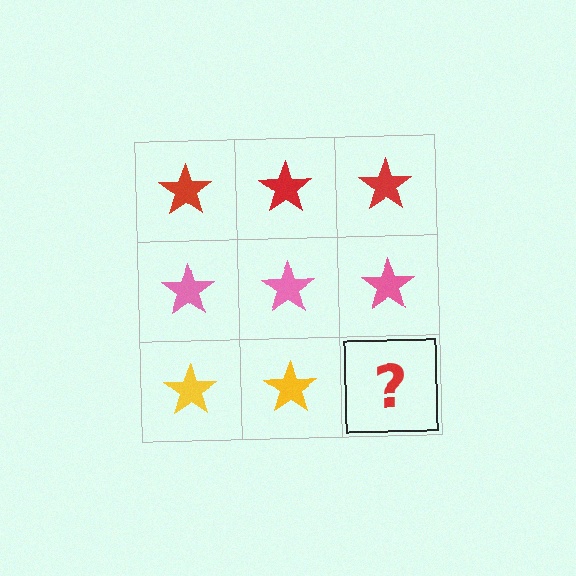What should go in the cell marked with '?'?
The missing cell should contain a yellow star.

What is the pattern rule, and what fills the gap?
The rule is that each row has a consistent color. The gap should be filled with a yellow star.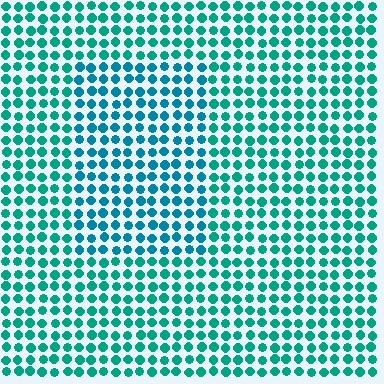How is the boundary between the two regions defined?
The boundary is defined purely by a slight shift in hue (about 24 degrees). Spacing, size, and orientation are identical on both sides.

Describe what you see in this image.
The image is filled with small teal elements in a uniform arrangement. A rectangle-shaped region is visible where the elements are tinted to a slightly different hue, forming a subtle color boundary.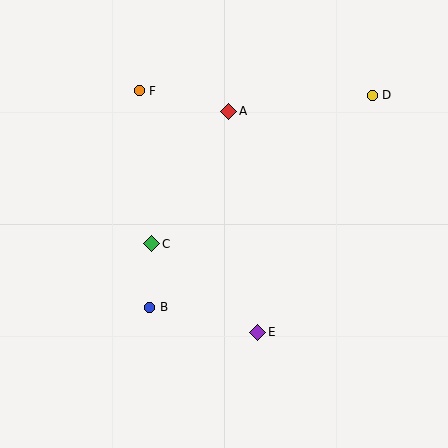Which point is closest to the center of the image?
Point C at (152, 244) is closest to the center.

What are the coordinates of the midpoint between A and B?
The midpoint between A and B is at (189, 209).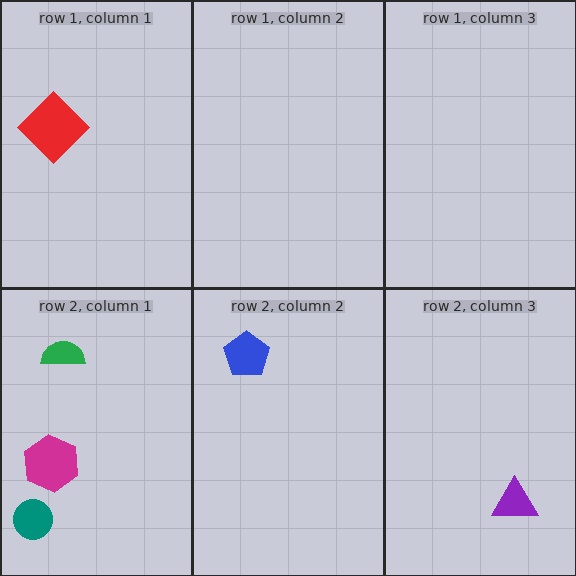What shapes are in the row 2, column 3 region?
The purple triangle.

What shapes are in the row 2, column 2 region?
The blue pentagon.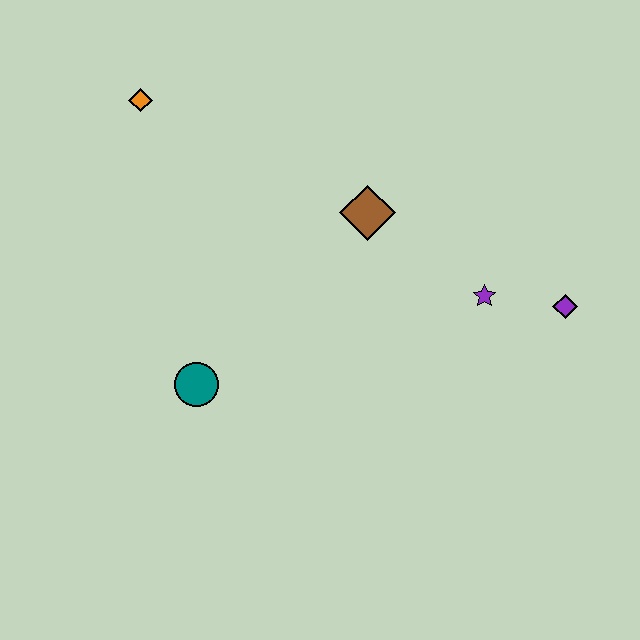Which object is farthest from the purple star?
The orange diamond is farthest from the purple star.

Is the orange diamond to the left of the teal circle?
Yes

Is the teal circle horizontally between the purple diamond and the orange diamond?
Yes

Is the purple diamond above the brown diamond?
No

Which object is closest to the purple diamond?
The purple star is closest to the purple diamond.